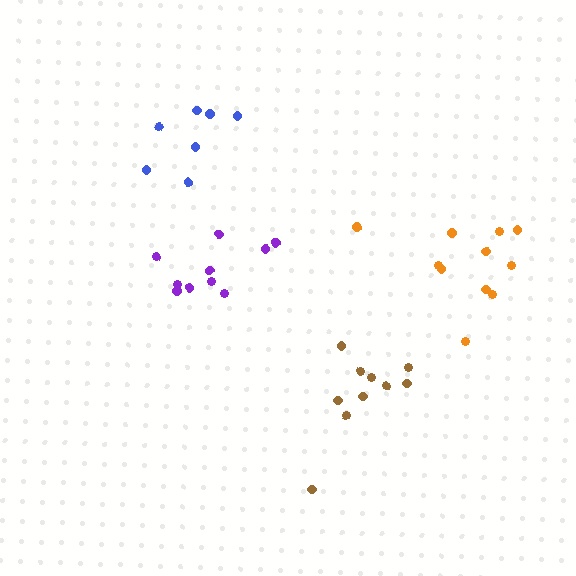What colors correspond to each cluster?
The clusters are colored: purple, orange, brown, blue.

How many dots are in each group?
Group 1: 10 dots, Group 2: 11 dots, Group 3: 10 dots, Group 4: 7 dots (38 total).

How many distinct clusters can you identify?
There are 4 distinct clusters.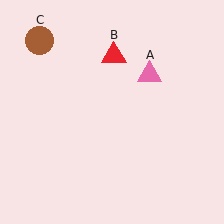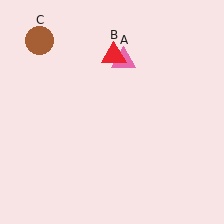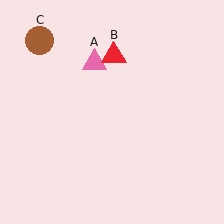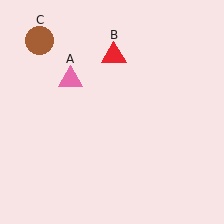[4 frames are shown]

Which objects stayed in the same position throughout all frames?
Red triangle (object B) and brown circle (object C) remained stationary.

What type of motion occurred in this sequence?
The pink triangle (object A) rotated counterclockwise around the center of the scene.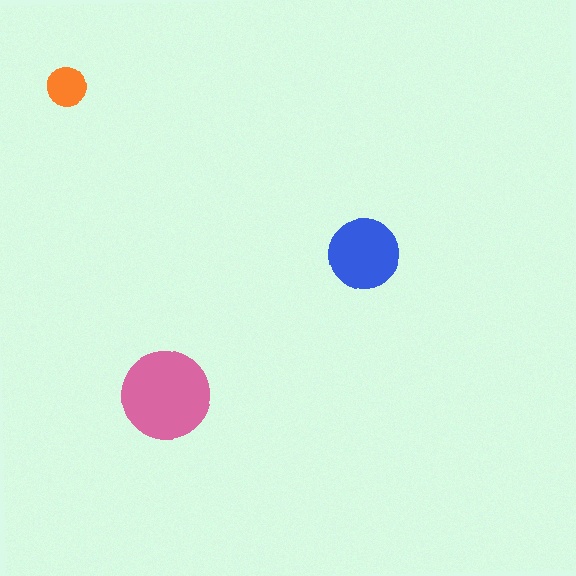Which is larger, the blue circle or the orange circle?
The blue one.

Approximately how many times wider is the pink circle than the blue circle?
About 1.5 times wider.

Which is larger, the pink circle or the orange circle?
The pink one.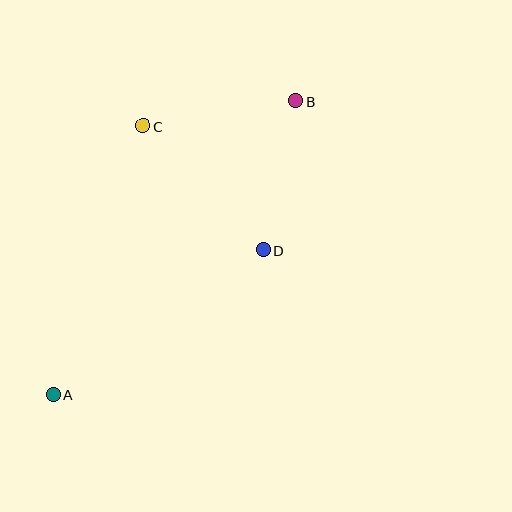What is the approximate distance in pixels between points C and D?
The distance between C and D is approximately 173 pixels.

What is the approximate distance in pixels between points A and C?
The distance between A and C is approximately 283 pixels.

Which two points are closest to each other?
Points B and D are closest to each other.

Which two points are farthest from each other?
Points A and B are farthest from each other.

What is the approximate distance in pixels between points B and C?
The distance between B and C is approximately 155 pixels.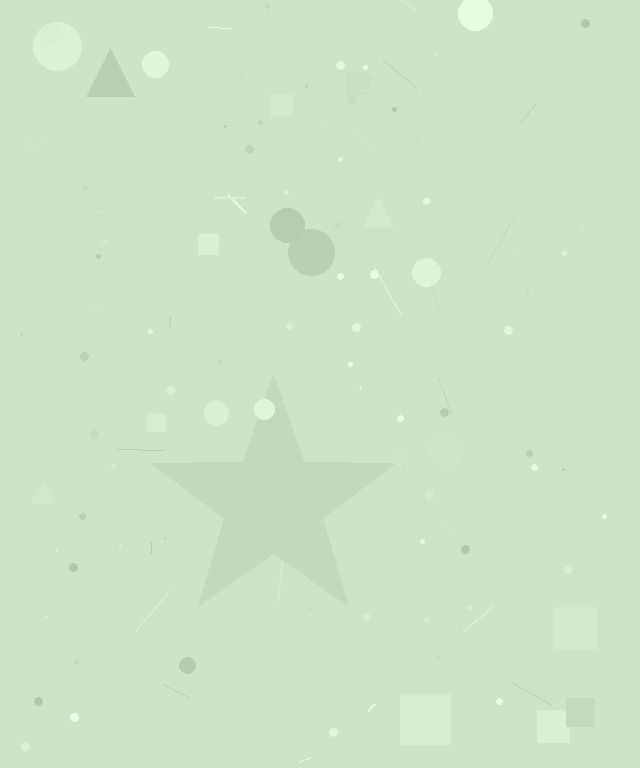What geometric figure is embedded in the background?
A star is embedded in the background.